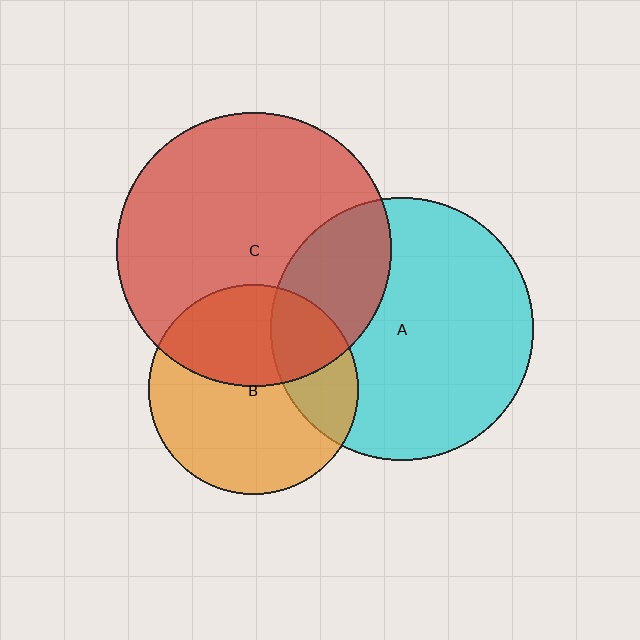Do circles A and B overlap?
Yes.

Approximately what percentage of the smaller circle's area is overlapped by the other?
Approximately 25%.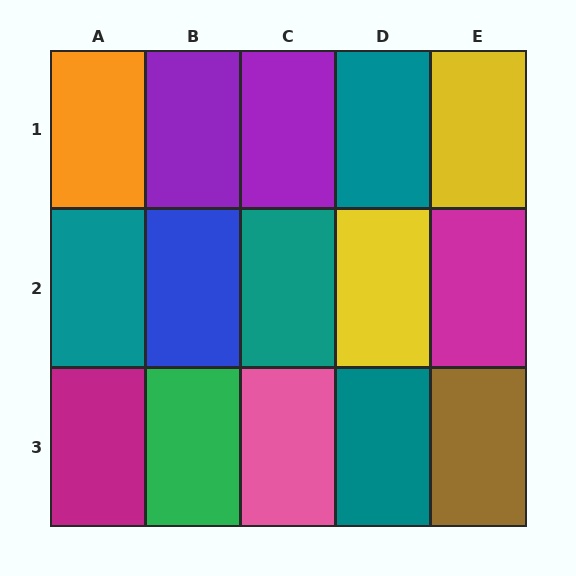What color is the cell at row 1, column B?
Purple.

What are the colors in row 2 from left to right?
Teal, blue, teal, yellow, magenta.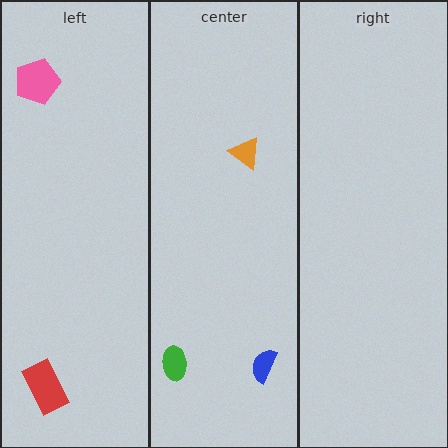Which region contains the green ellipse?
The center region.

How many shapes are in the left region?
2.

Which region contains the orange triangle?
The center region.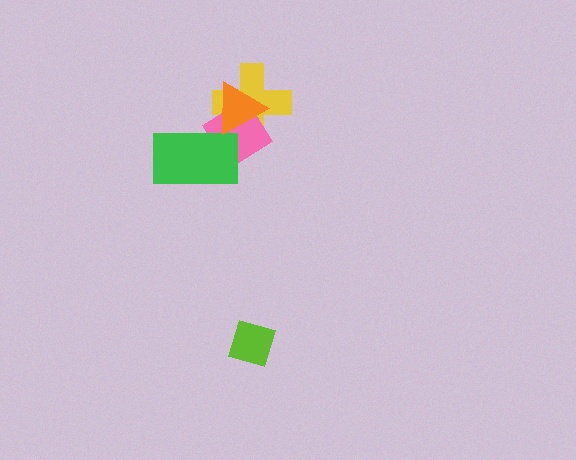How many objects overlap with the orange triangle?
2 objects overlap with the orange triangle.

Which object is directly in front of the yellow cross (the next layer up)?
The pink diamond is directly in front of the yellow cross.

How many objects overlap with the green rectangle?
1 object overlaps with the green rectangle.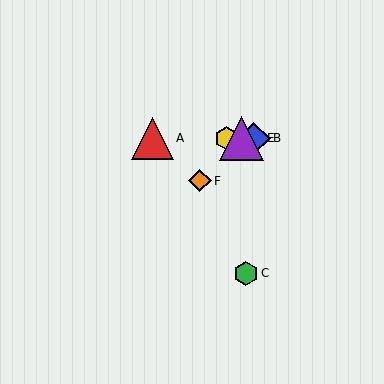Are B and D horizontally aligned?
Yes, both are at y≈138.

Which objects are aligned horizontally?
Objects A, B, D, E are aligned horizontally.